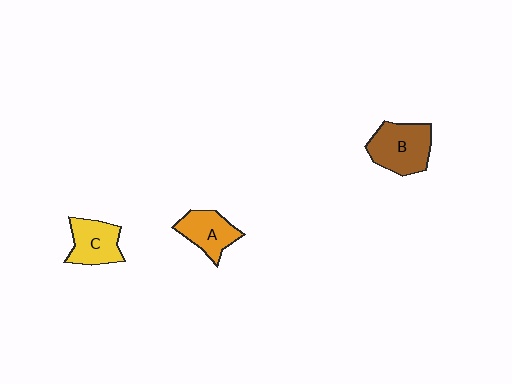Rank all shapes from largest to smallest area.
From largest to smallest: B (brown), C (yellow), A (orange).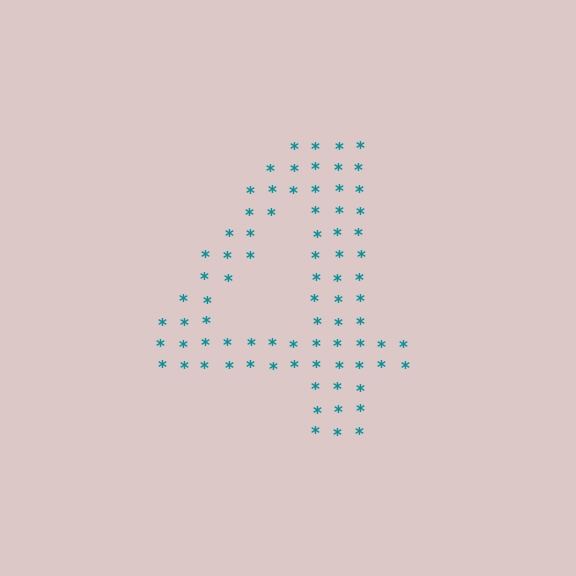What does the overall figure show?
The overall figure shows the digit 4.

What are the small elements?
The small elements are asterisks.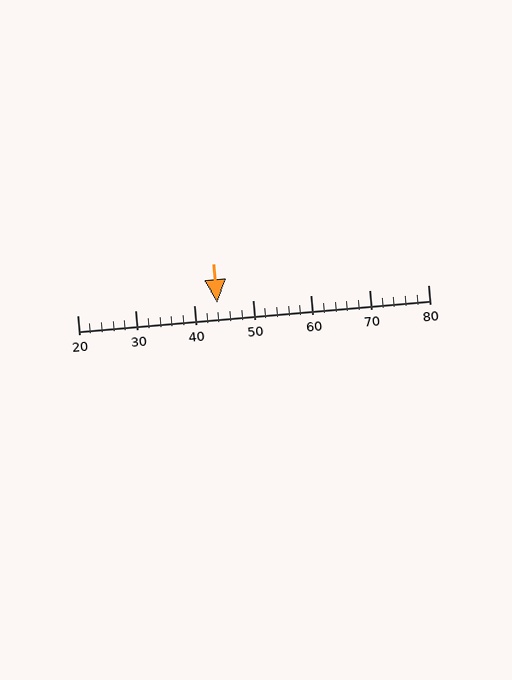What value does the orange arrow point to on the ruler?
The orange arrow points to approximately 44.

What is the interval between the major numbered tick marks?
The major tick marks are spaced 10 units apart.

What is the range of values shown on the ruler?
The ruler shows values from 20 to 80.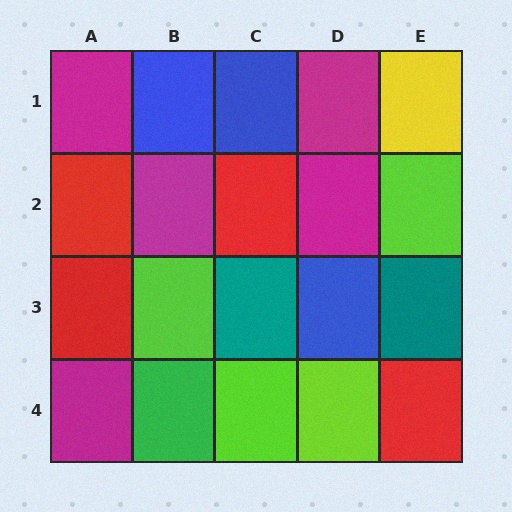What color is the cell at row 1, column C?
Blue.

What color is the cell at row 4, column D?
Lime.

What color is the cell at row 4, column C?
Lime.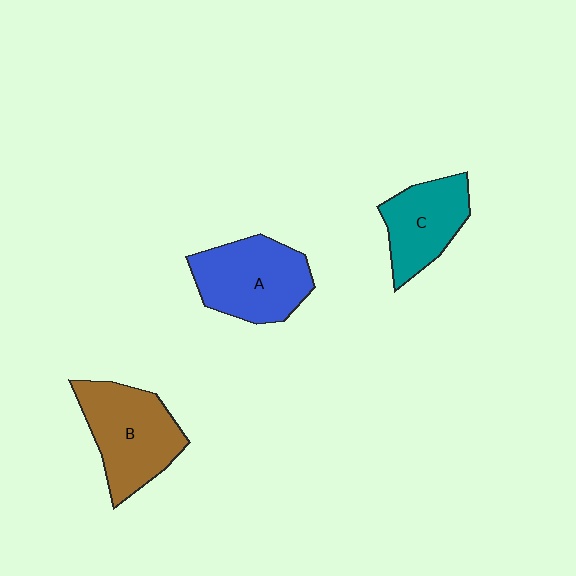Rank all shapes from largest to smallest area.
From largest to smallest: B (brown), A (blue), C (teal).